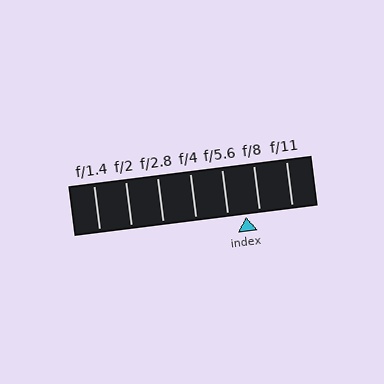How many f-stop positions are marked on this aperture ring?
There are 7 f-stop positions marked.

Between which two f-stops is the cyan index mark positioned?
The index mark is between f/5.6 and f/8.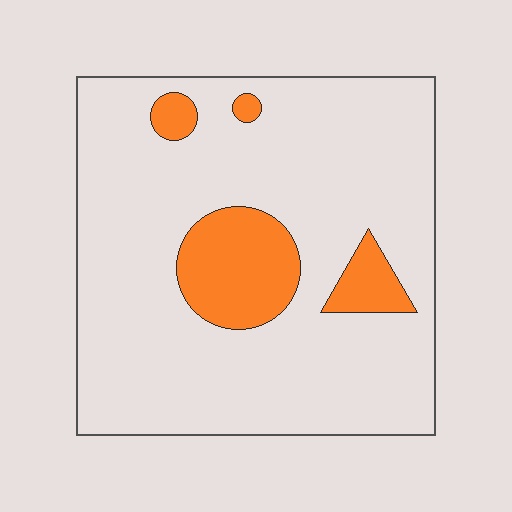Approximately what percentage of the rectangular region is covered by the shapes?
Approximately 15%.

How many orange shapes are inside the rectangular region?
4.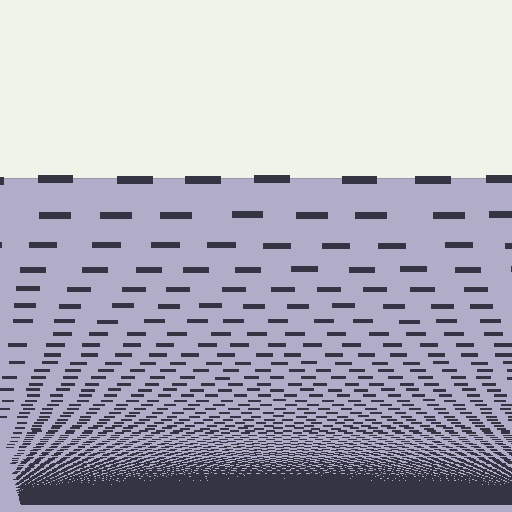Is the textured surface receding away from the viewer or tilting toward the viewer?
The surface appears to tilt toward the viewer. Texture elements get larger and sparser toward the top.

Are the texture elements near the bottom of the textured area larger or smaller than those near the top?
Smaller. The gradient is inverted — elements near the bottom are smaller and denser.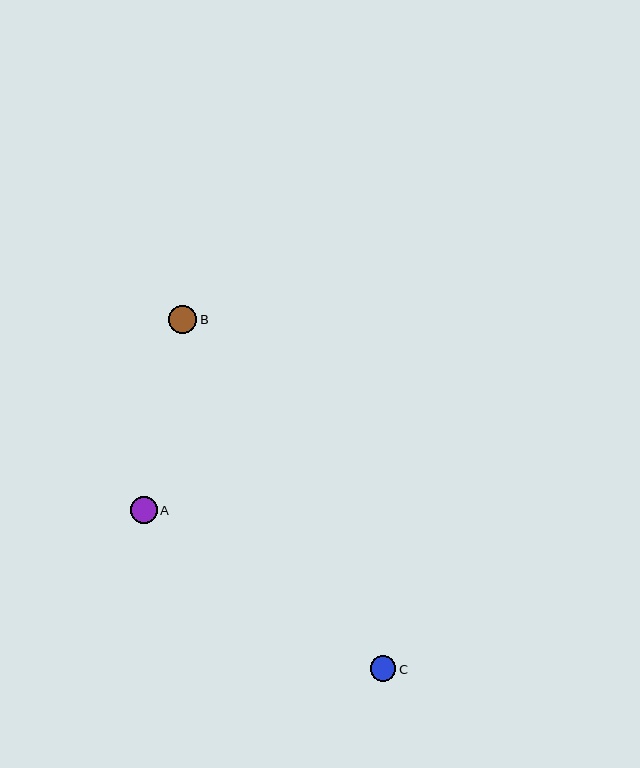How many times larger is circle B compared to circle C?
Circle B is approximately 1.1 times the size of circle C.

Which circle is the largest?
Circle B is the largest with a size of approximately 28 pixels.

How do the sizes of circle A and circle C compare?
Circle A and circle C are approximately the same size.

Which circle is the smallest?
Circle C is the smallest with a size of approximately 25 pixels.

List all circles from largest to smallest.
From largest to smallest: B, A, C.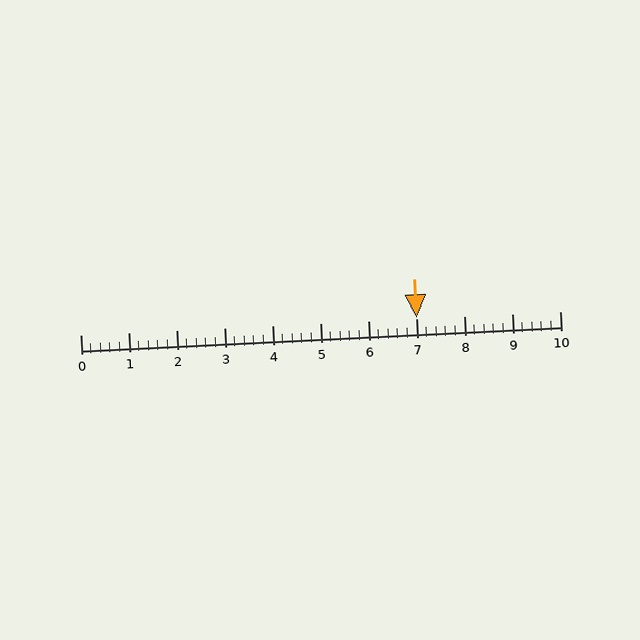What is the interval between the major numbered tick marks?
The major tick marks are spaced 1 units apart.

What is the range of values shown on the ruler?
The ruler shows values from 0 to 10.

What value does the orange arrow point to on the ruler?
The orange arrow points to approximately 7.0.